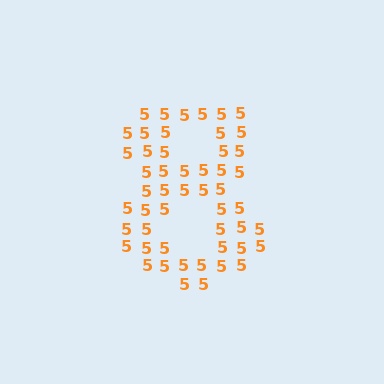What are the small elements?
The small elements are digit 5's.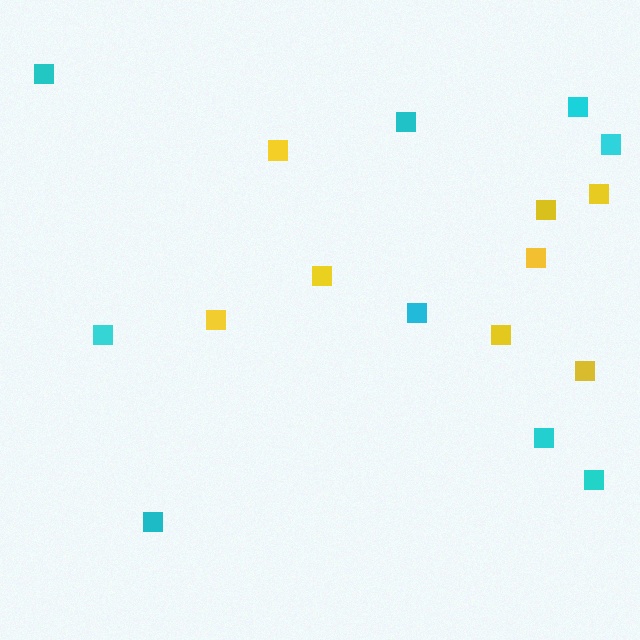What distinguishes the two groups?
There are 2 groups: one group of yellow squares (8) and one group of cyan squares (9).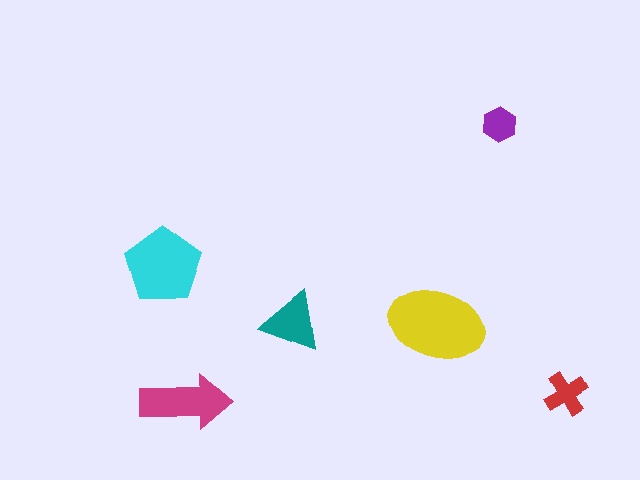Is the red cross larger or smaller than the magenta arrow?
Smaller.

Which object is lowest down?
The magenta arrow is bottommost.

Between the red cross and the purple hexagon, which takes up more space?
The red cross.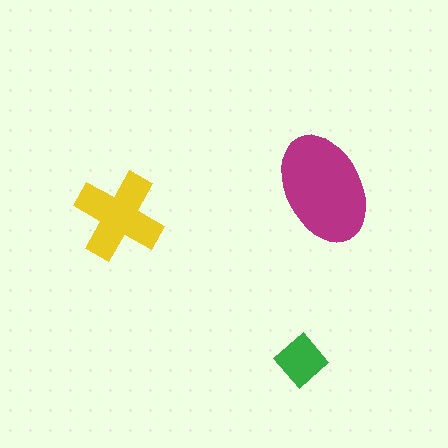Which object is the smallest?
The green diamond.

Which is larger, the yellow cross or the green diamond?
The yellow cross.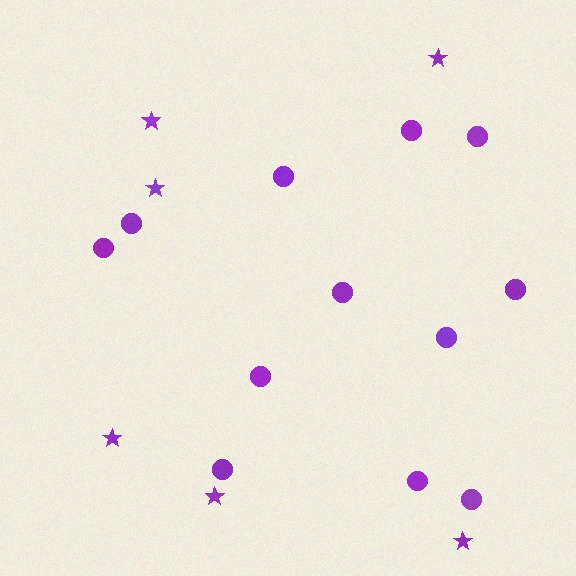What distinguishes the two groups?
There are 2 groups: one group of stars (6) and one group of circles (12).